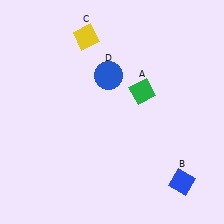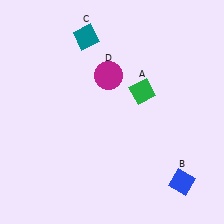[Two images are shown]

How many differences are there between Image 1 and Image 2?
There are 2 differences between the two images.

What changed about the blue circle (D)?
In Image 1, D is blue. In Image 2, it changed to magenta.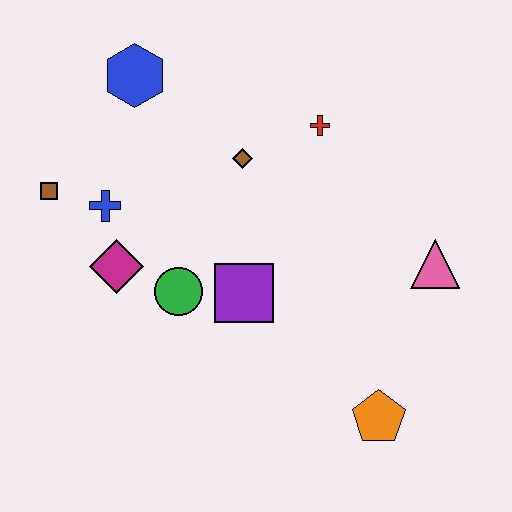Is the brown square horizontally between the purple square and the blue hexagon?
No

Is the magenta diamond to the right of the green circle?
No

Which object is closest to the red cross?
The brown diamond is closest to the red cross.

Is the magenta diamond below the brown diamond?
Yes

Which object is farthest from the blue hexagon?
The orange pentagon is farthest from the blue hexagon.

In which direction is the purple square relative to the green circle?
The purple square is to the right of the green circle.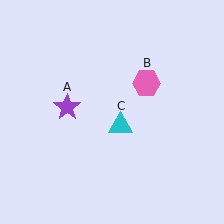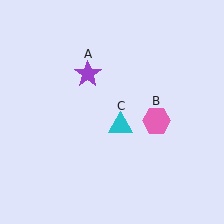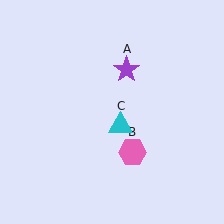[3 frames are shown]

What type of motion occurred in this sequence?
The purple star (object A), pink hexagon (object B) rotated clockwise around the center of the scene.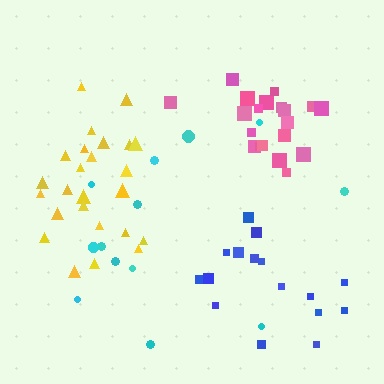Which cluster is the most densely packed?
Pink.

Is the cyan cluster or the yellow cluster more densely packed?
Yellow.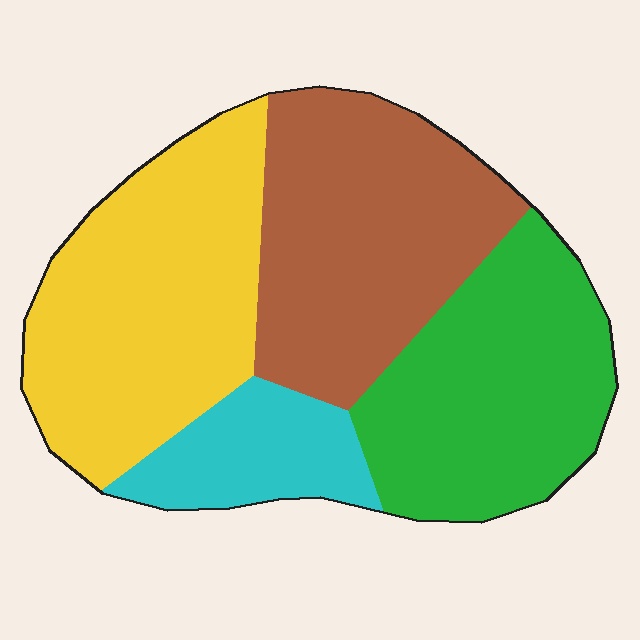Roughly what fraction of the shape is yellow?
Yellow takes up about one third (1/3) of the shape.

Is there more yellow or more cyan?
Yellow.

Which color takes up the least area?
Cyan, at roughly 10%.